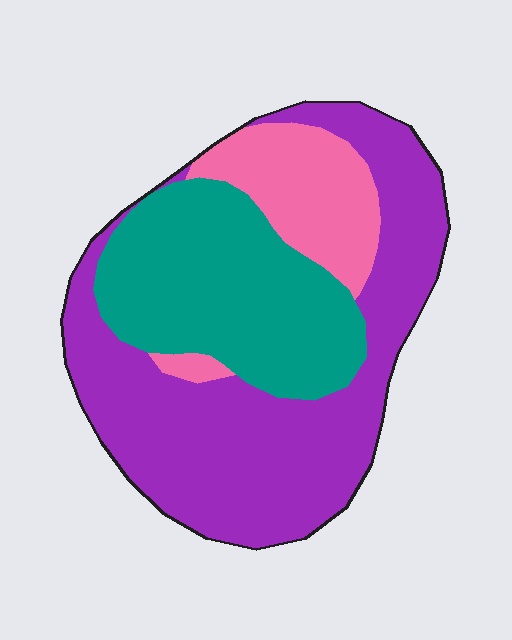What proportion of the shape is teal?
Teal takes up about one third (1/3) of the shape.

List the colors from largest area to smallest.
From largest to smallest: purple, teal, pink.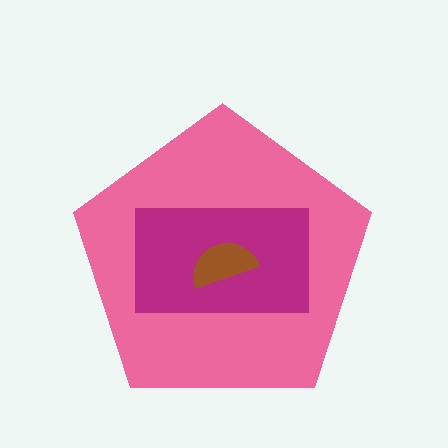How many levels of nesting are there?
3.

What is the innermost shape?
The brown semicircle.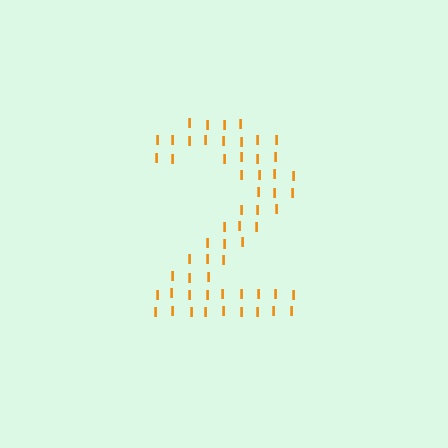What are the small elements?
The small elements are letter I's.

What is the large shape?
The large shape is the digit 2.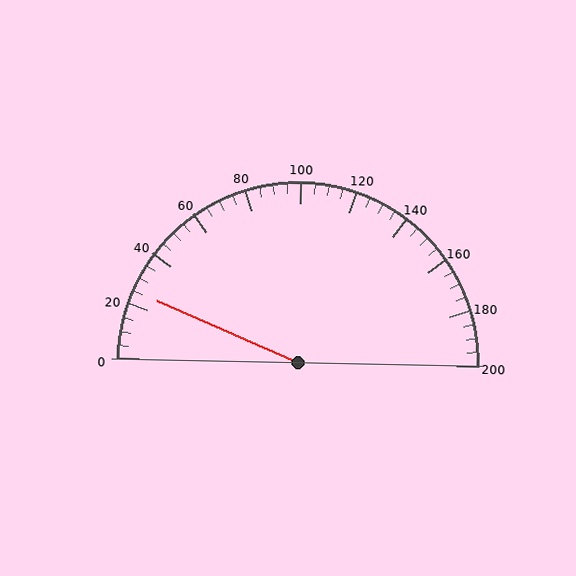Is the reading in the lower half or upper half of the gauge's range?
The reading is in the lower half of the range (0 to 200).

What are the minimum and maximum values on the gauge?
The gauge ranges from 0 to 200.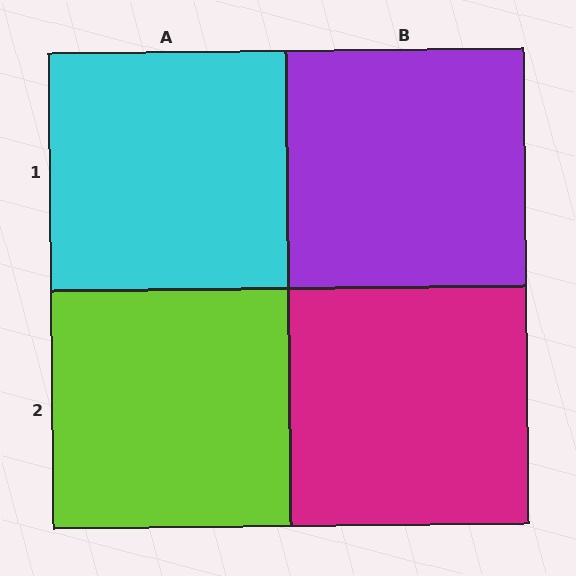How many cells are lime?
1 cell is lime.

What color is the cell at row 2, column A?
Lime.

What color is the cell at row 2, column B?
Magenta.